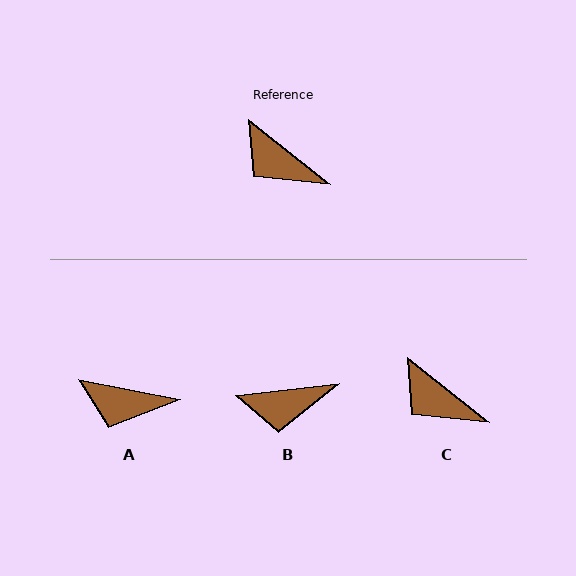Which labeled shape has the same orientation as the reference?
C.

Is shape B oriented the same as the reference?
No, it is off by about 45 degrees.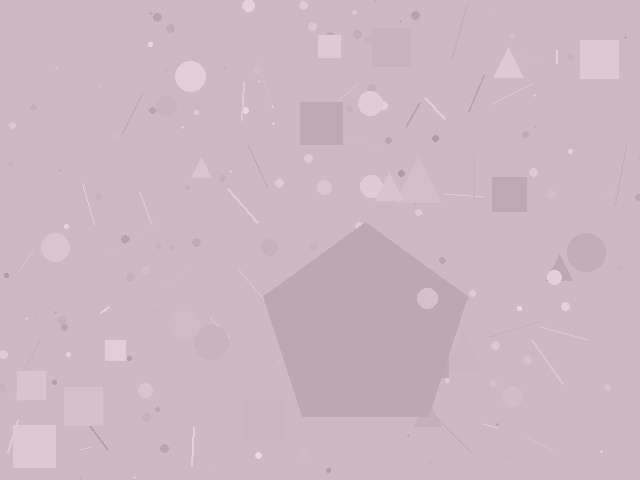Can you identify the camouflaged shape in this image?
The camouflaged shape is a pentagon.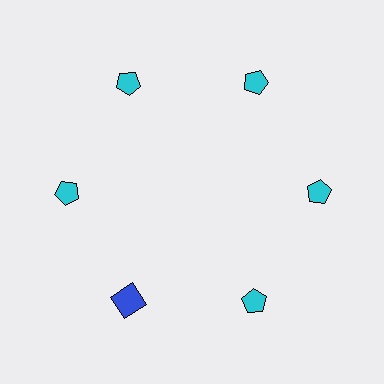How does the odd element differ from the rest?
It differs in both color (blue instead of cyan) and shape (square instead of pentagon).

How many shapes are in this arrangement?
There are 6 shapes arranged in a ring pattern.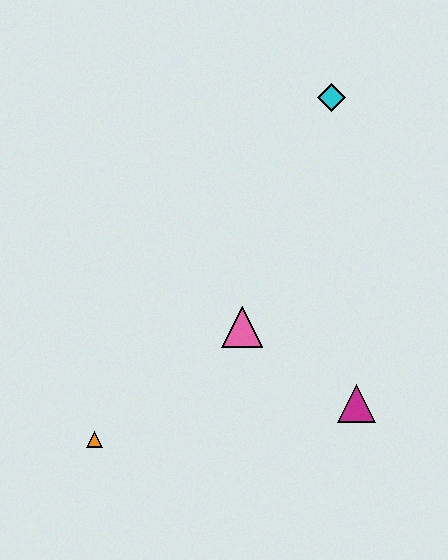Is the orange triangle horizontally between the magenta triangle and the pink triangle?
No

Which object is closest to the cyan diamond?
The pink triangle is closest to the cyan diamond.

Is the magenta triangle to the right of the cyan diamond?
Yes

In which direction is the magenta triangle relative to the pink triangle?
The magenta triangle is to the right of the pink triangle.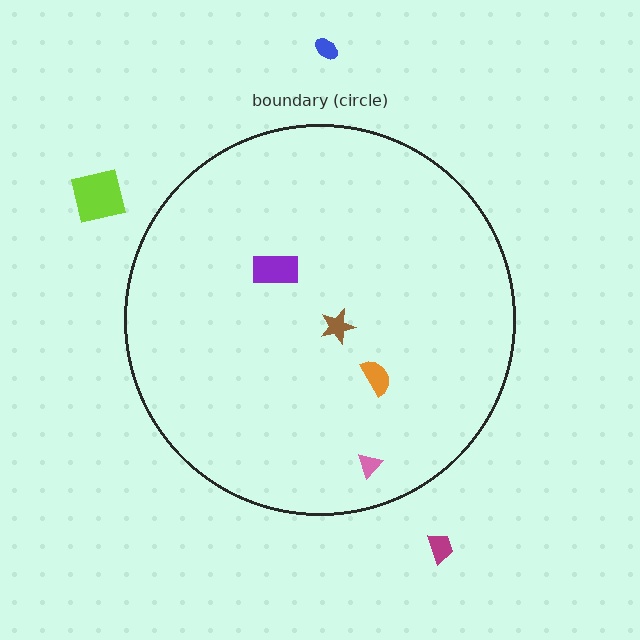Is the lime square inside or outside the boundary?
Outside.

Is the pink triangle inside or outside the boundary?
Inside.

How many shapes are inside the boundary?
4 inside, 3 outside.